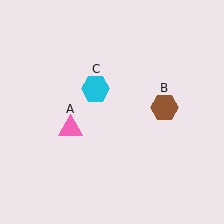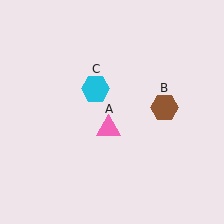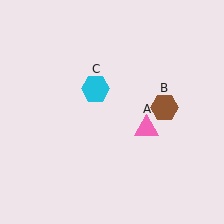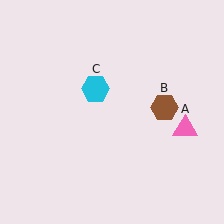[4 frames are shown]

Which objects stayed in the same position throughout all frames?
Brown hexagon (object B) and cyan hexagon (object C) remained stationary.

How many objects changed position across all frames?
1 object changed position: pink triangle (object A).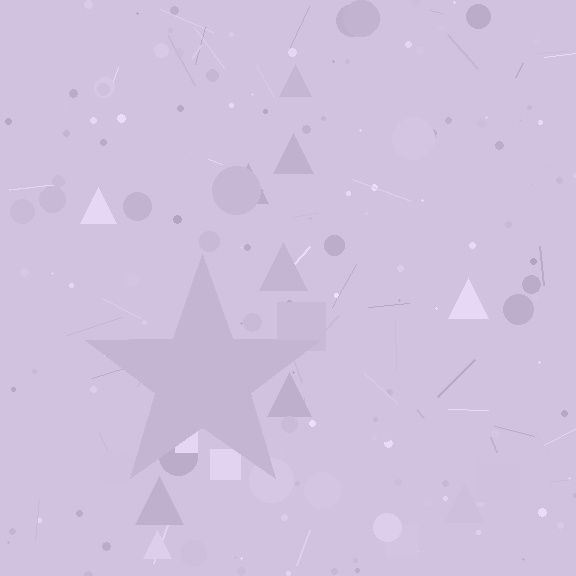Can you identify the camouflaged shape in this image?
The camouflaged shape is a star.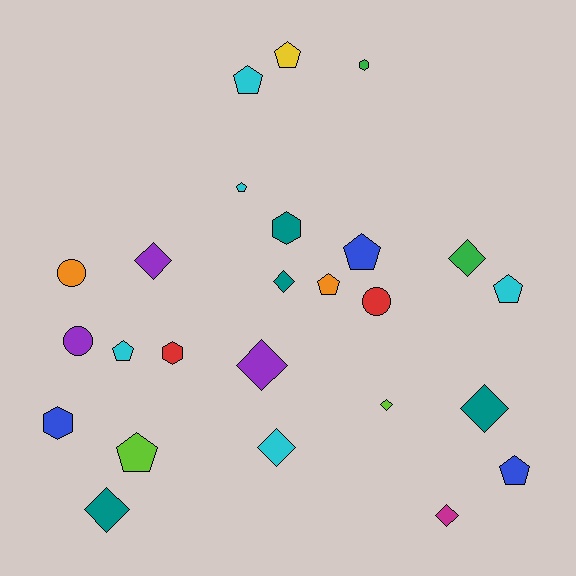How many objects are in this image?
There are 25 objects.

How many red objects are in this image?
There are 2 red objects.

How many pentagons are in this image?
There are 9 pentagons.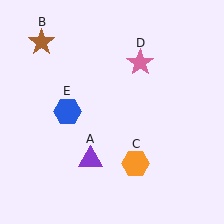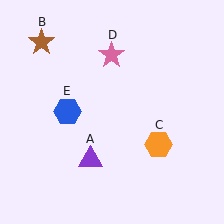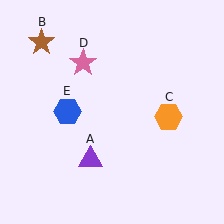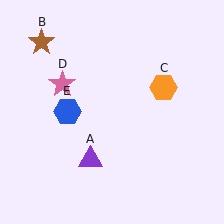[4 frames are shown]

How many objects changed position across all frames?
2 objects changed position: orange hexagon (object C), pink star (object D).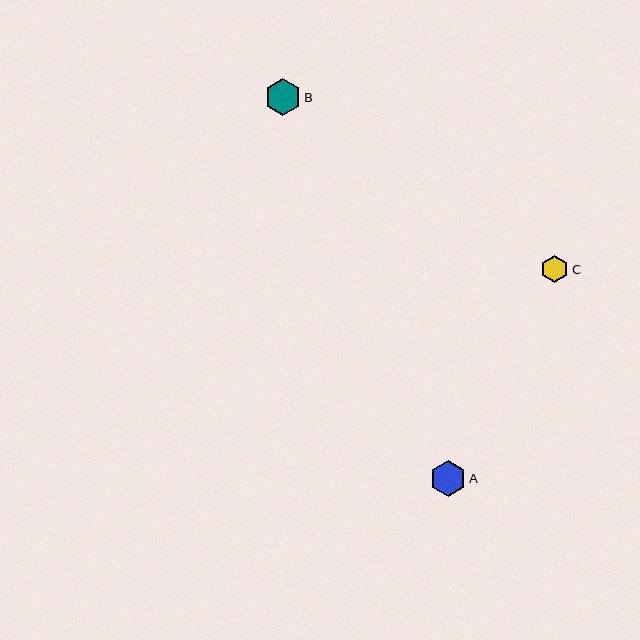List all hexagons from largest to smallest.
From largest to smallest: B, A, C.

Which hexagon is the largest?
Hexagon B is the largest with a size of approximately 36 pixels.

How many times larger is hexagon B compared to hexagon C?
Hexagon B is approximately 1.3 times the size of hexagon C.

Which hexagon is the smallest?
Hexagon C is the smallest with a size of approximately 28 pixels.